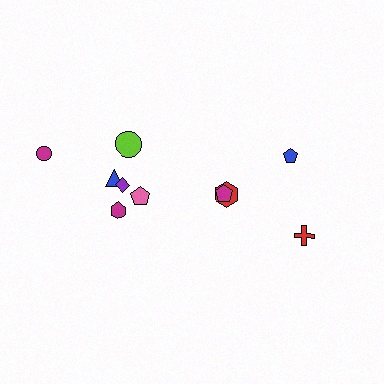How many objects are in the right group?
There are 4 objects.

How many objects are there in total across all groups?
There are 10 objects.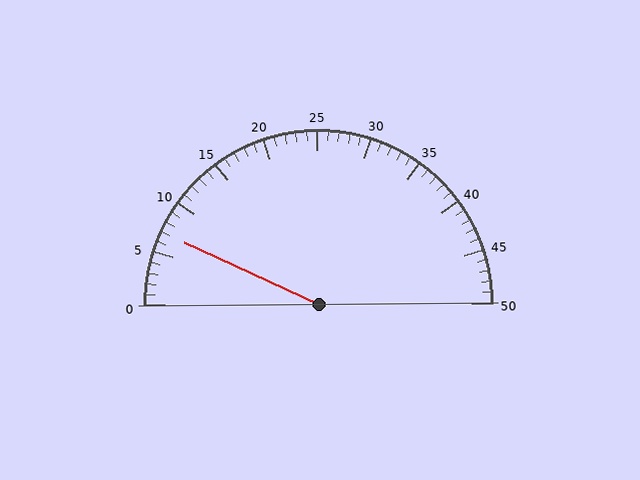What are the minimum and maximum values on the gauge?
The gauge ranges from 0 to 50.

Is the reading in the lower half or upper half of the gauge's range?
The reading is in the lower half of the range (0 to 50).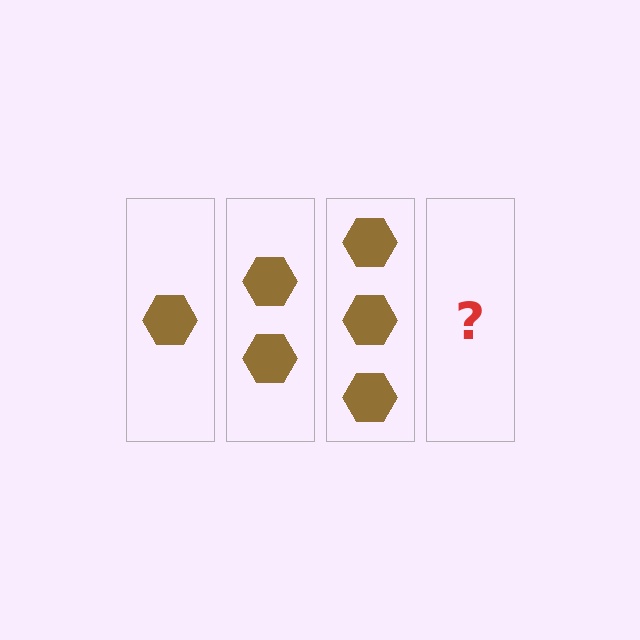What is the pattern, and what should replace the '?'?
The pattern is that each step adds one more hexagon. The '?' should be 4 hexagons.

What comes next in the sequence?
The next element should be 4 hexagons.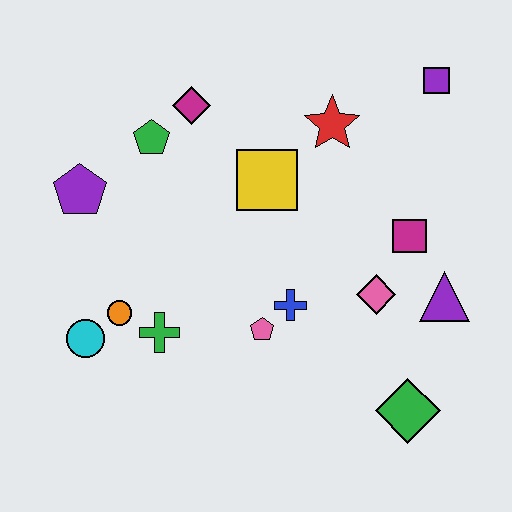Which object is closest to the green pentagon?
The magenta diamond is closest to the green pentagon.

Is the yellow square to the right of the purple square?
No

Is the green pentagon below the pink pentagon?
No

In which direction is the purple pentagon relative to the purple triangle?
The purple pentagon is to the left of the purple triangle.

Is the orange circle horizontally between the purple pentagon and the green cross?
Yes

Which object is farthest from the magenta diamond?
The green diamond is farthest from the magenta diamond.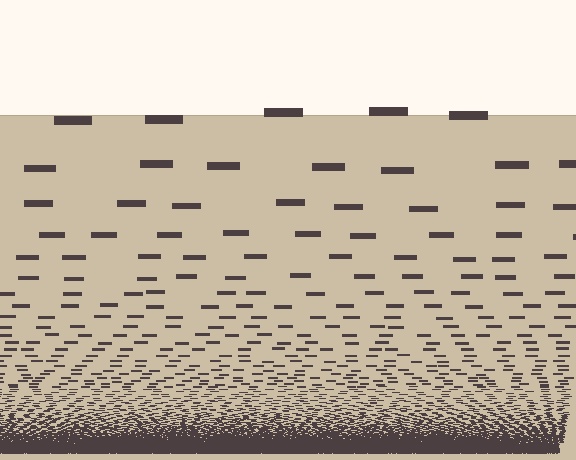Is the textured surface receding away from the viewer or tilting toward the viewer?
The surface appears to tilt toward the viewer. Texture elements get larger and sparser toward the top.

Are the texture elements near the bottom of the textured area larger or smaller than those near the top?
Smaller. The gradient is inverted — elements near the bottom are smaller and denser.